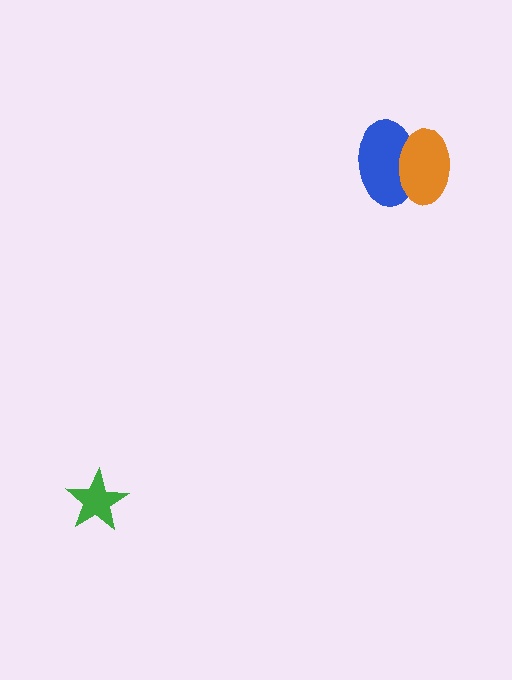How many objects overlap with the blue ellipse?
1 object overlaps with the blue ellipse.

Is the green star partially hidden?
No, no other shape covers it.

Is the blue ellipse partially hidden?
Yes, it is partially covered by another shape.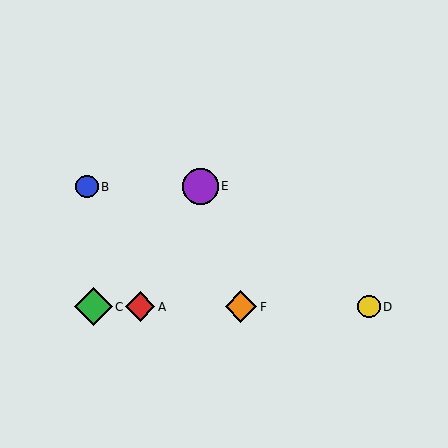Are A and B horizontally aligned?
No, A is at y≈307 and B is at y≈187.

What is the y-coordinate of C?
Object C is at y≈307.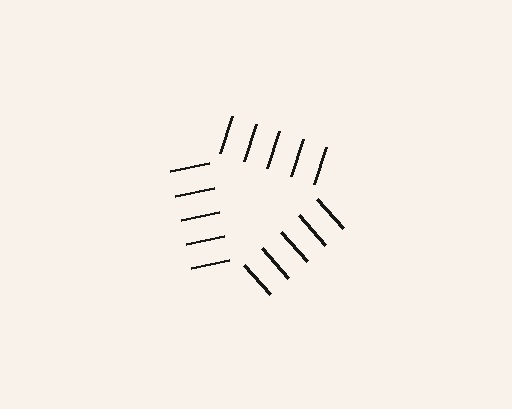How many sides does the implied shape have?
3 sides — the line-ends trace a triangle.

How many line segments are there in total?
15 — 5 along each of the 3 edges.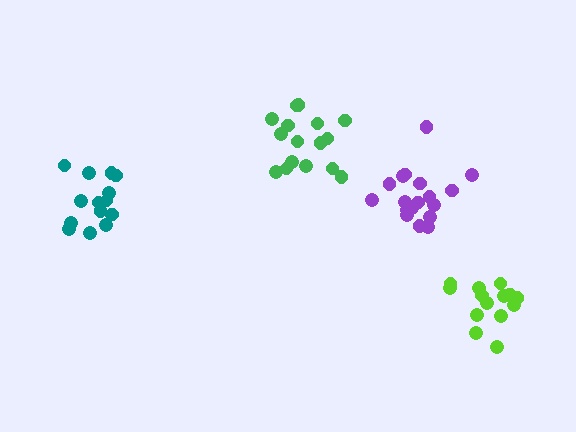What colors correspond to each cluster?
The clusters are colored: lime, teal, purple, green.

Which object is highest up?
The green cluster is topmost.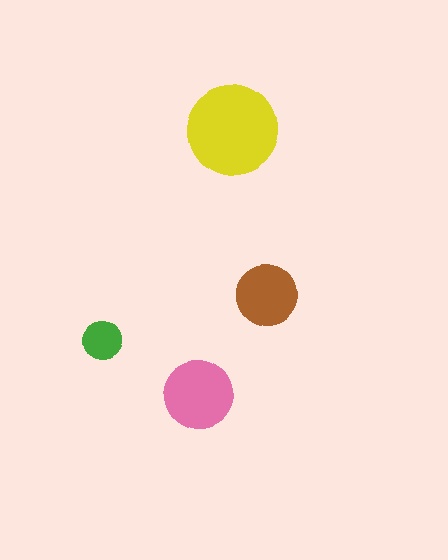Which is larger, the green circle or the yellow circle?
The yellow one.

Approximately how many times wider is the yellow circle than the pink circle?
About 1.5 times wider.